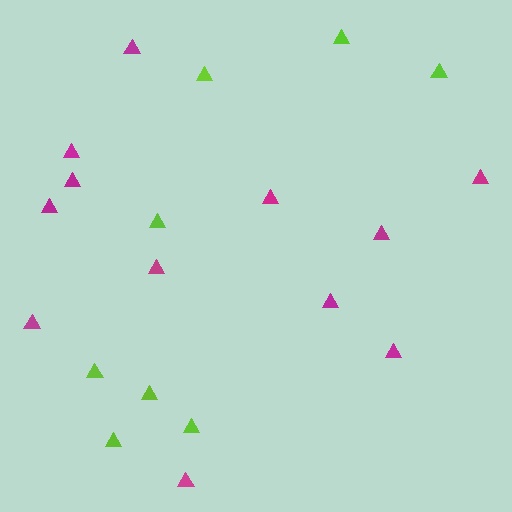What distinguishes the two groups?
There are 2 groups: one group of lime triangles (8) and one group of magenta triangles (12).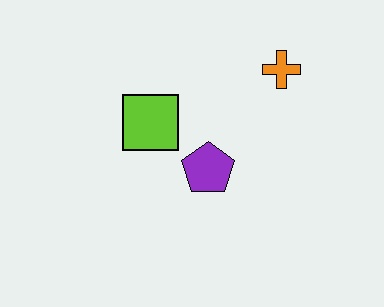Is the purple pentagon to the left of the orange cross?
Yes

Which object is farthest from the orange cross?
The lime square is farthest from the orange cross.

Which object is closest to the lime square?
The purple pentagon is closest to the lime square.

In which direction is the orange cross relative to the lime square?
The orange cross is to the right of the lime square.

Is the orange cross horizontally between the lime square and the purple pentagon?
No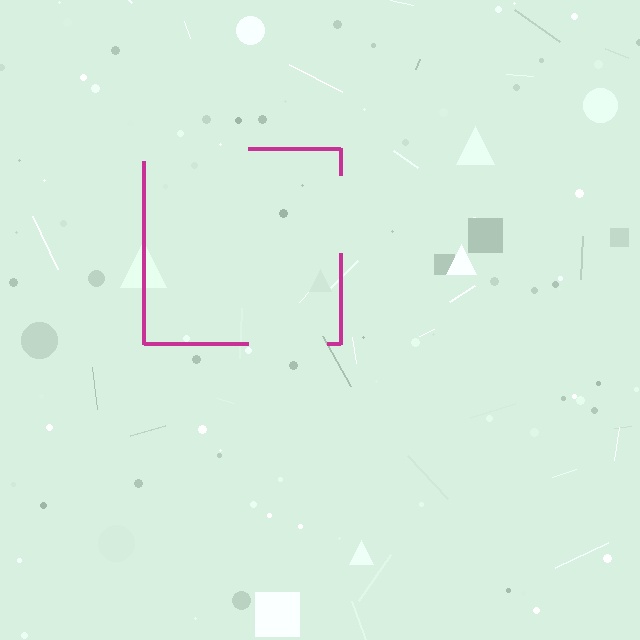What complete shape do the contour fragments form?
The contour fragments form a square.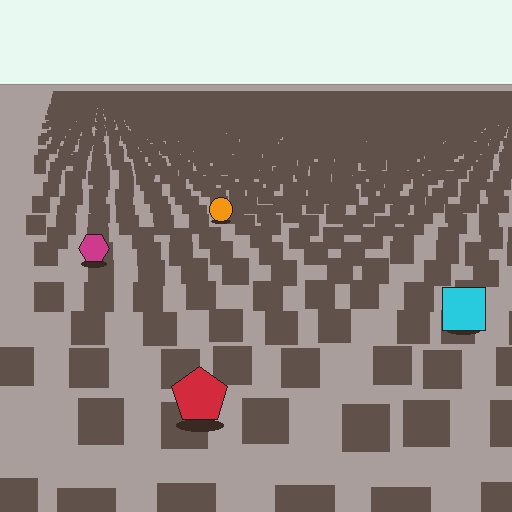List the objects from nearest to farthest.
From nearest to farthest: the red pentagon, the cyan square, the magenta hexagon, the orange circle.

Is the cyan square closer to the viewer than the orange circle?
Yes. The cyan square is closer — you can tell from the texture gradient: the ground texture is coarser near it.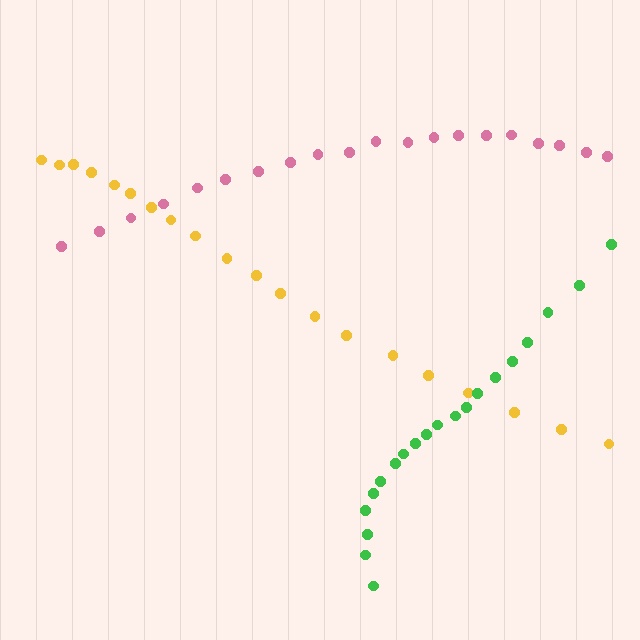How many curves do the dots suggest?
There are 3 distinct paths.